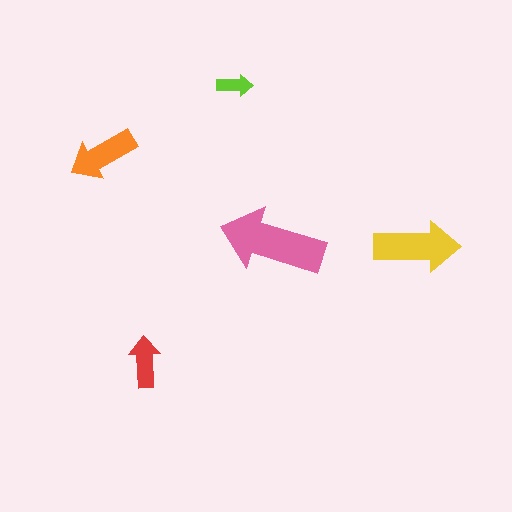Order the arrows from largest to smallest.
the pink one, the yellow one, the orange one, the red one, the lime one.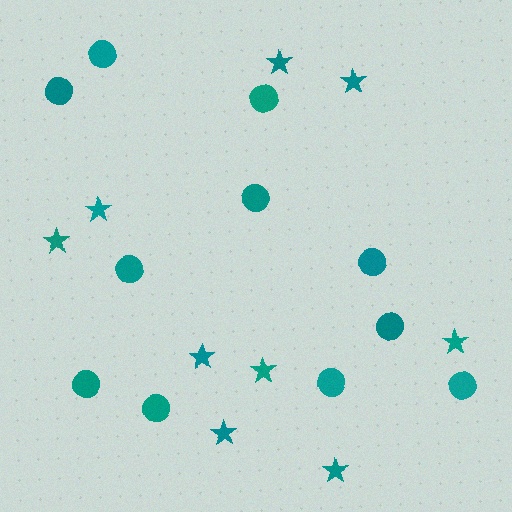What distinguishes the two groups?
There are 2 groups: one group of stars (9) and one group of circles (11).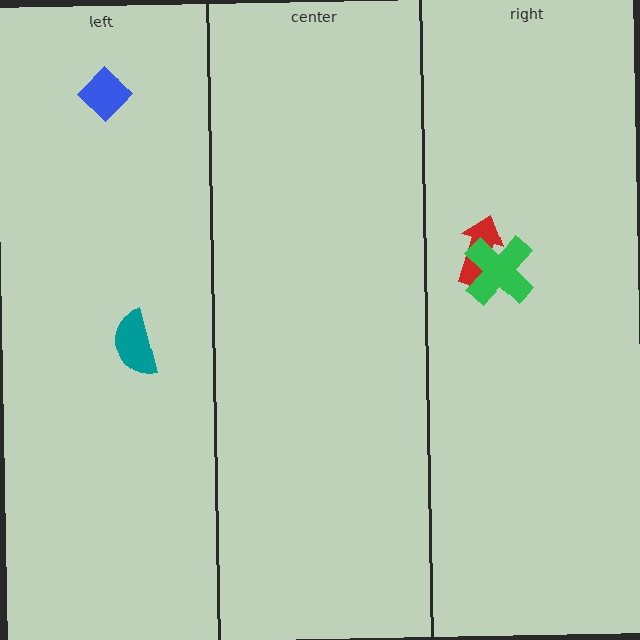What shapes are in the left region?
The blue diamond, the teal semicircle.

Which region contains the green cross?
The right region.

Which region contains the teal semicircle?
The left region.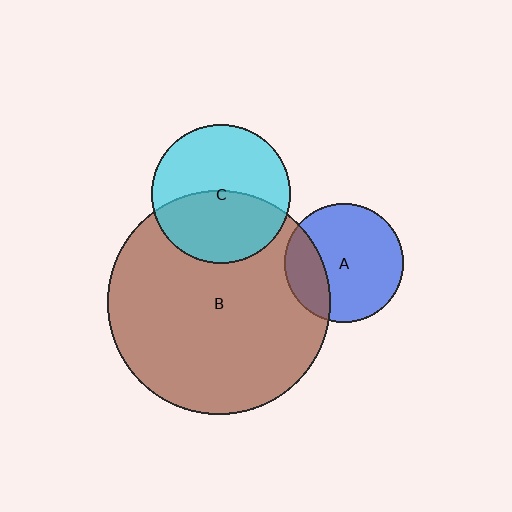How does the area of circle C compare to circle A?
Approximately 1.3 times.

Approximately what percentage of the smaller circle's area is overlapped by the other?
Approximately 25%.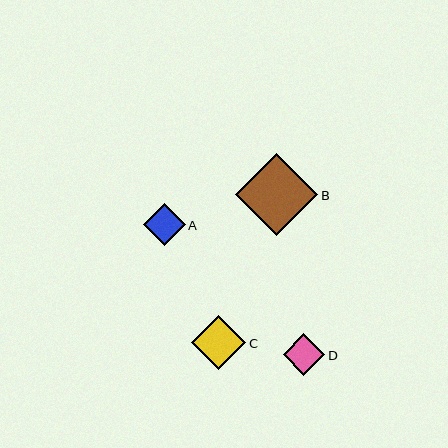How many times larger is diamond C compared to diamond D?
Diamond C is approximately 1.3 times the size of diamond D.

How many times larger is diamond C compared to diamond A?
Diamond C is approximately 1.3 times the size of diamond A.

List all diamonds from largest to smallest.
From largest to smallest: B, C, A, D.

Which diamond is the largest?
Diamond B is the largest with a size of approximately 82 pixels.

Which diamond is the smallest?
Diamond D is the smallest with a size of approximately 42 pixels.